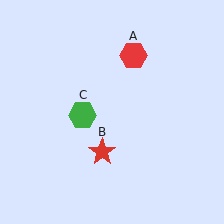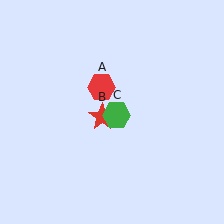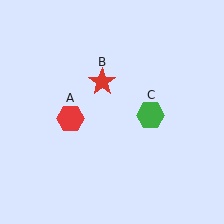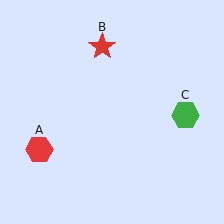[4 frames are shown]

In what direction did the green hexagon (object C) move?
The green hexagon (object C) moved right.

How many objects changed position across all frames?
3 objects changed position: red hexagon (object A), red star (object B), green hexagon (object C).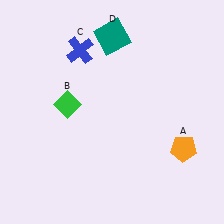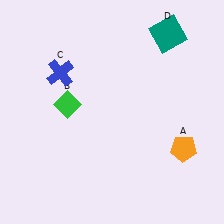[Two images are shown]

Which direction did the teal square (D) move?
The teal square (D) moved right.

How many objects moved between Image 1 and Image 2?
2 objects moved between the two images.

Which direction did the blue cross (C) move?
The blue cross (C) moved down.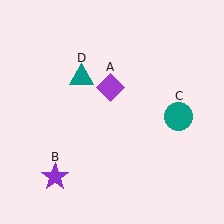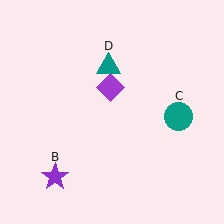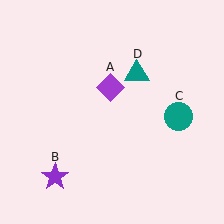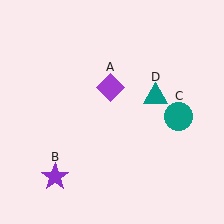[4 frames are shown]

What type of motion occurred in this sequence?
The teal triangle (object D) rotated clockwise around the center of the scene.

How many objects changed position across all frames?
1 object changed position: teal triangle (object D).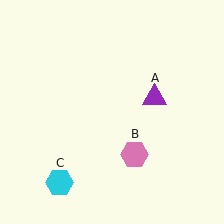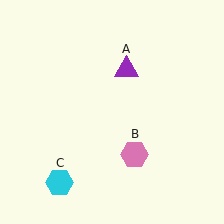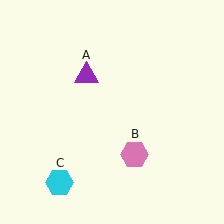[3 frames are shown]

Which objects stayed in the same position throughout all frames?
Pink hexagon (object B) and cyan hexagon (object C) remained stationary.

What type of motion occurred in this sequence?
The purple triangle (object A) rotated counterclockwise around the center of the scene.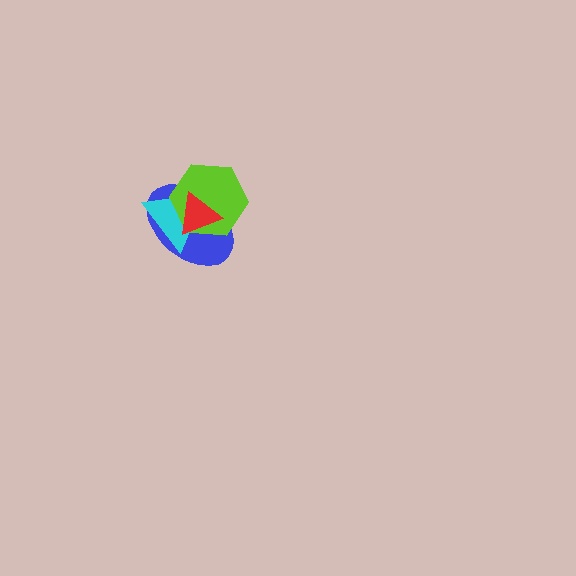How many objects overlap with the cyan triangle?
3 objects overlap with the cyan triangle.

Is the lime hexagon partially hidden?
Yes, it is partially covered by another shape.